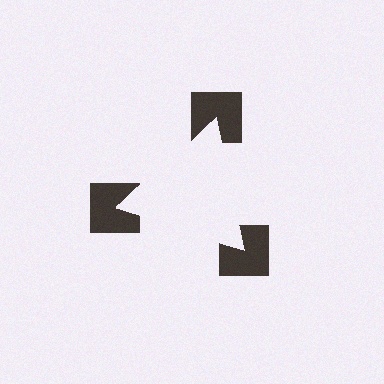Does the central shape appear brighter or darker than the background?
It typically appears slightly brighter than the background, even though no actual brightness change is drawn.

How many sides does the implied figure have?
3 sides.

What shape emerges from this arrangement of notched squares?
An illusory triangle — its edges are inferred from the aligned wedge cuts in the notched squares, not physically drawn.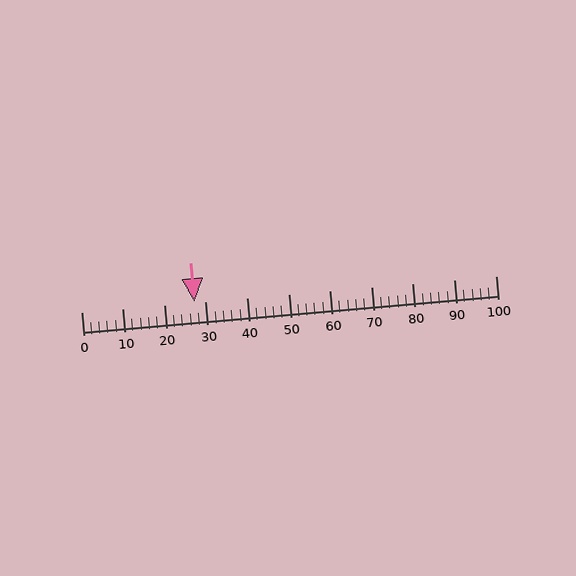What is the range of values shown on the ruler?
The ruler shows values from 0 to 100.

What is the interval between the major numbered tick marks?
The major tick marks are spaced 10 units apart.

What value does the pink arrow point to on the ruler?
The pink arrow points to approximately 27.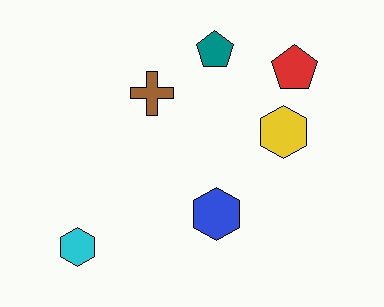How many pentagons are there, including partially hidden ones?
There are 2 pentagons.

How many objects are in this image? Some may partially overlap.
There are 6 objects.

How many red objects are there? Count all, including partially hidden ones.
There is 1 red object.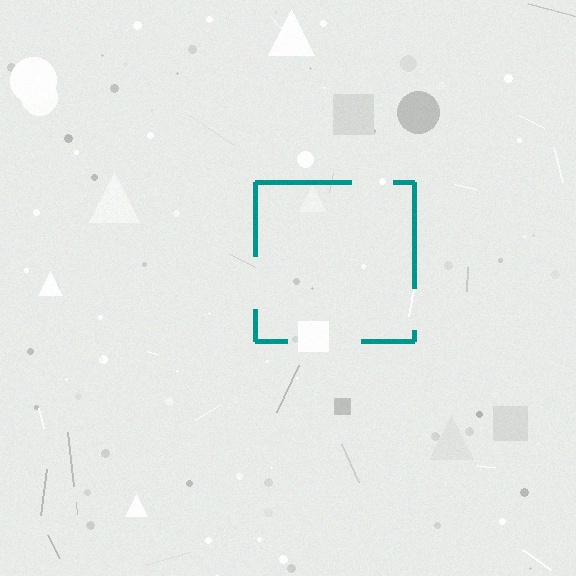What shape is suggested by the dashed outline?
The dashed outline suggests a square.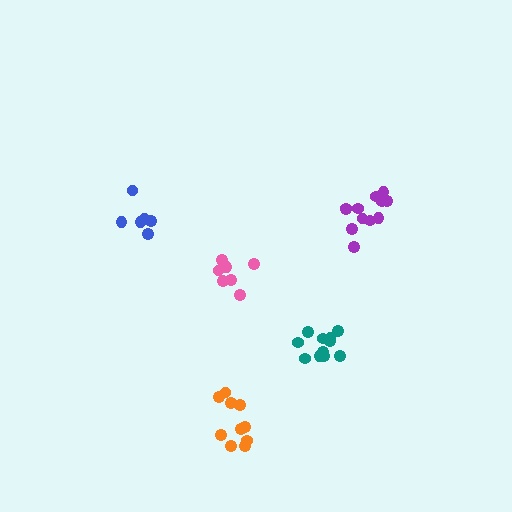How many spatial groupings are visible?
There are 5 spatial groupings.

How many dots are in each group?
Group 1: 11 dots, Group 2: 6 dots, Group 3: 12 dots, Group 4: 10 dots, Group 5: 7 dots (46 total).